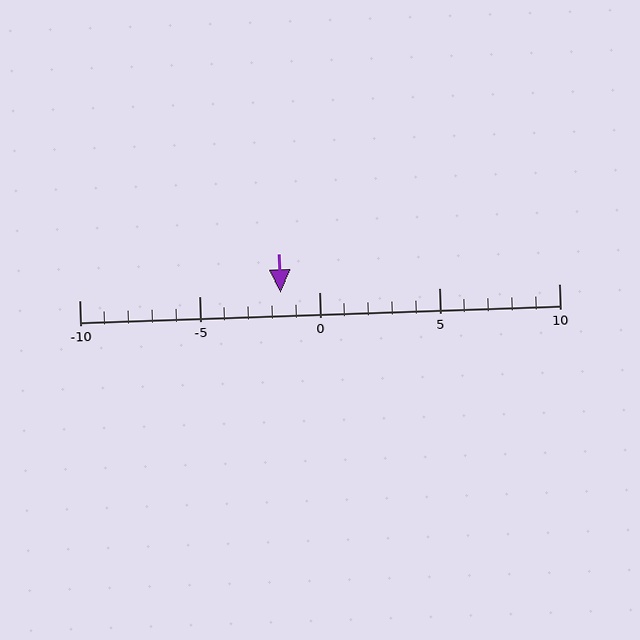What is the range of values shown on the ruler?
The ruler shows values from -10 to 10.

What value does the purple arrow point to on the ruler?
The purple arrow points to approximately -2.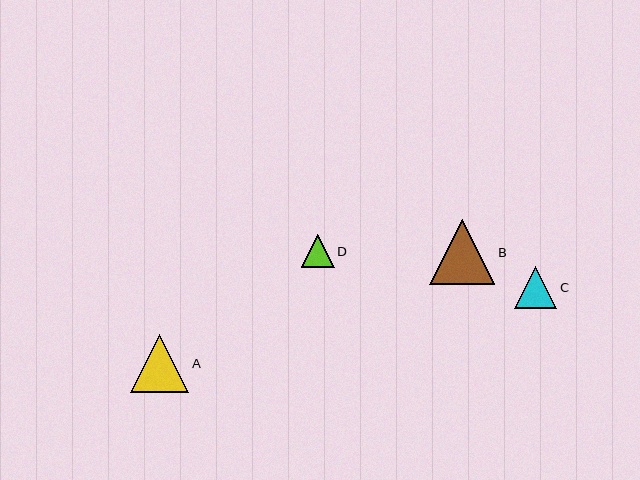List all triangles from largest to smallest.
From largest to smallest: B, A, C, D.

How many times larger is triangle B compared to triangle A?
Triangle B is approximately 1.1 times the size of triangle A.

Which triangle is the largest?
Triangle B is the largest with a size of approximately 65 pixels.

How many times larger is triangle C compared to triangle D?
Triangle C is approximately 1.3 times the size of triangle D.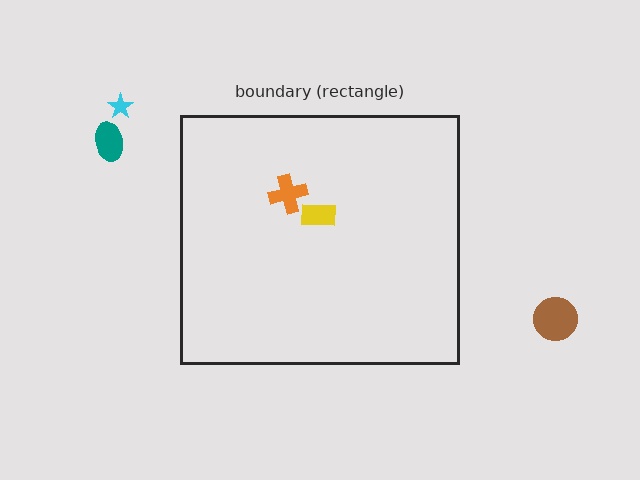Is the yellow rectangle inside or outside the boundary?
Inside.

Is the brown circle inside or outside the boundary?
Outside.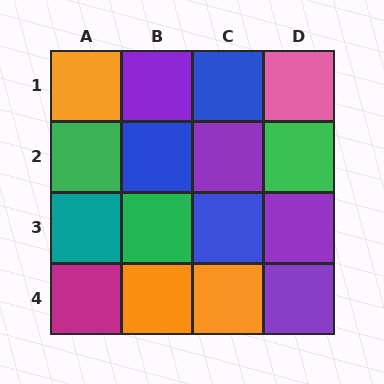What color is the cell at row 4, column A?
Magenta.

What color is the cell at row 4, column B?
Orange.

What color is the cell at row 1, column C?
Blue.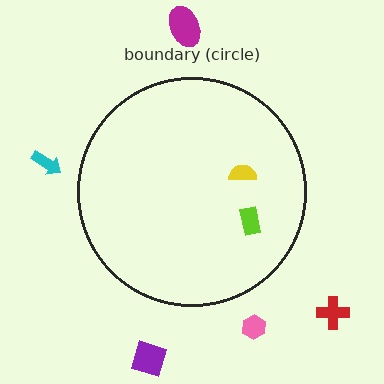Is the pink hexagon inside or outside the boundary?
Outside.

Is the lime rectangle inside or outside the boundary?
Inside.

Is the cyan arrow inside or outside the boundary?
Outside.